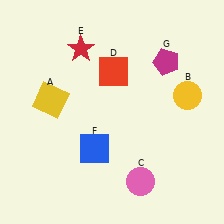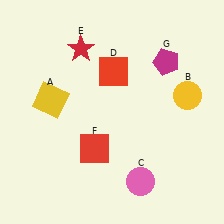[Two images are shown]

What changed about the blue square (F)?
In Image 1, F is blue. In Image 2, it changed to red.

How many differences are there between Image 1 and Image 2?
There is 1 difference between the two images.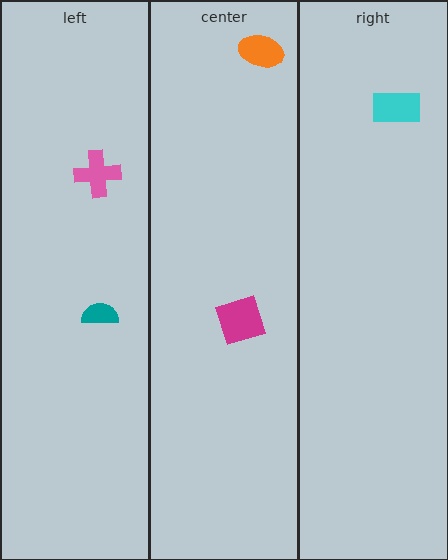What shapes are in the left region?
The pink cross, the teal semicircle.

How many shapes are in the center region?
2.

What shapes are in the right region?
The cyan rectangle.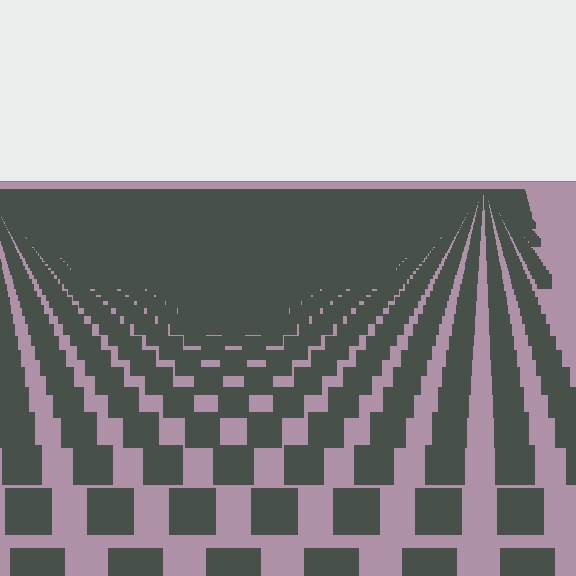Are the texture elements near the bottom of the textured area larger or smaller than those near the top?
Larger. Near the bottom, elements are closer to the viewer and appear at a bigger on-screen size.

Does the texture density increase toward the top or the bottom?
Density increases toward the top.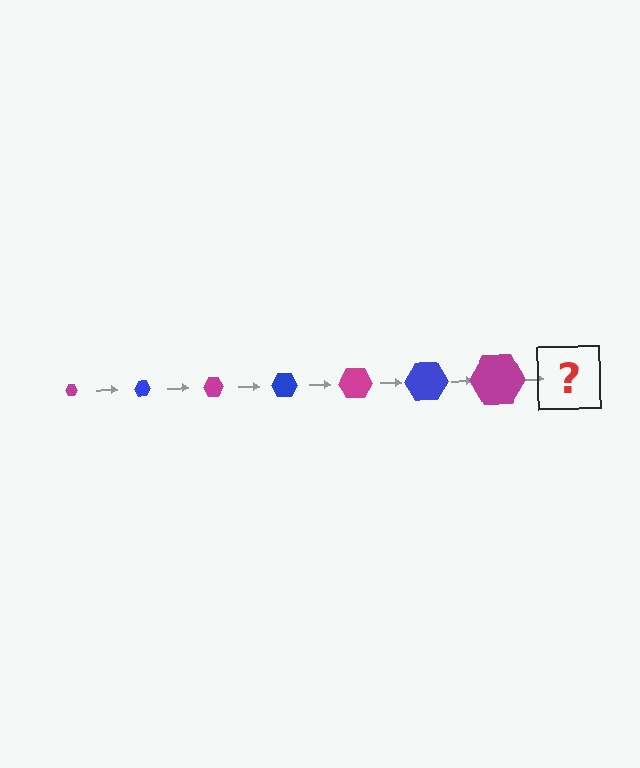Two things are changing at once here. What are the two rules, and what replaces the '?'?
The two rules are that the hexagon grows larger each step and the color cycles through magenta and blue. The '?' should be a blue hexagon, larger than the previous one.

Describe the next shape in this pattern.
It should be a blue hexagon, larger than the previous one.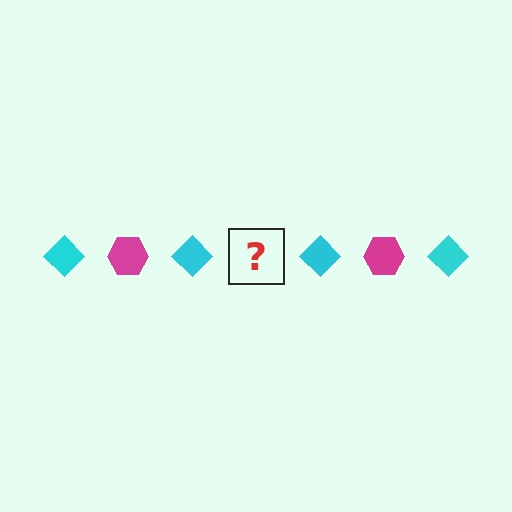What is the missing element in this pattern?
The missing element is a magenta hexagon.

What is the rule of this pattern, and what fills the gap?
The rule is that the pattern alternates between cyan diamond and magenta hexagon. The gap should be filled with a magenta hexagon.